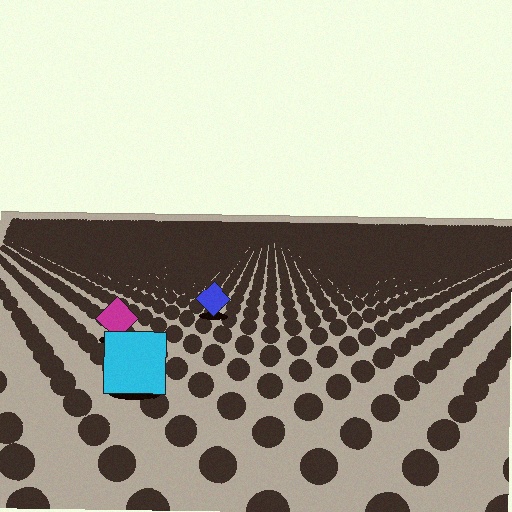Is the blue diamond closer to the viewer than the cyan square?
No. The cyan square is closer — you can tell from the texture gradient: the ground texture is coarser near it.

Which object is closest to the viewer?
The cyan square is closest. The texture marks near it are larger and more spread out.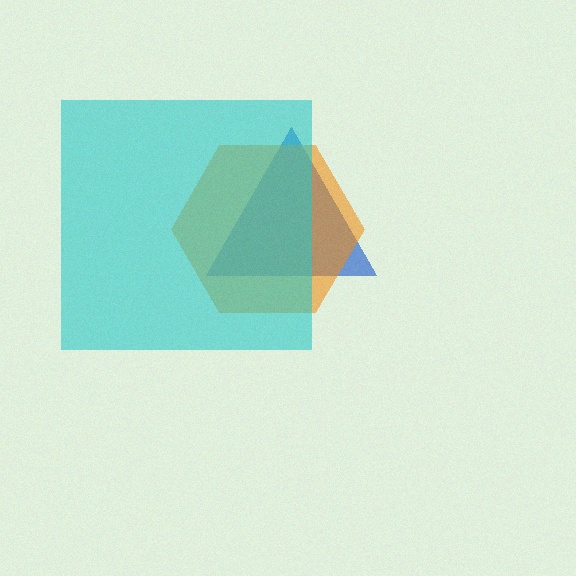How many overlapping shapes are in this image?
There are 3 overlapping shapes in the image.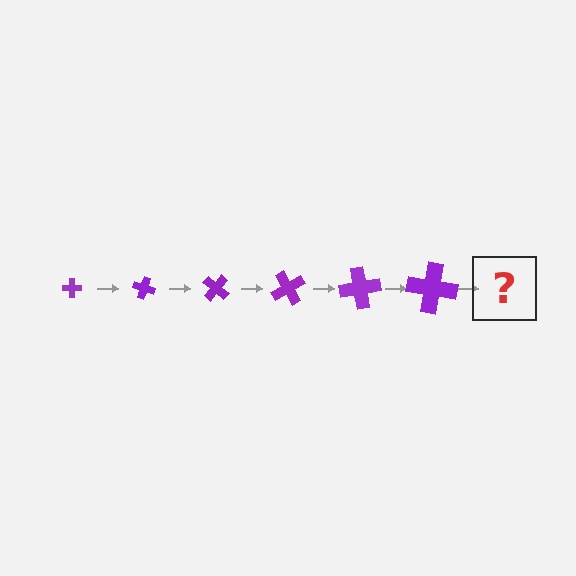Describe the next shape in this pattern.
It should be a cross, larger than the previous one and rotated 120 degrees from the start.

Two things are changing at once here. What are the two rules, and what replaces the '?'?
The two rules are that the cross grows larger each step and it rotates 20 degrees each step. The '?' should be a cross, larger than the previous one and rotated 120 degrees from the start.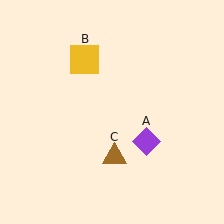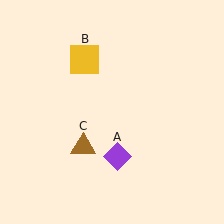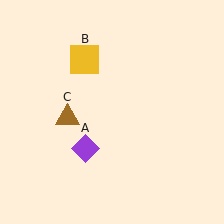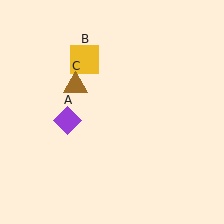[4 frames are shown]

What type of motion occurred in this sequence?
The purple diamond (object A), brown triangle (object C) rotated clockwise around the center of the scene.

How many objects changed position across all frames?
2 objects changed position: purple diamond (object A), brown triangle (object C).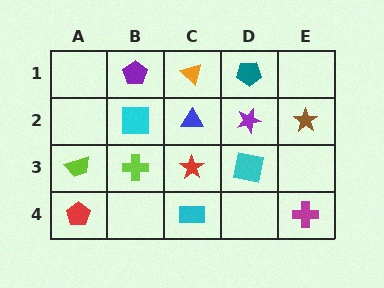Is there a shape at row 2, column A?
No, that cell is empty.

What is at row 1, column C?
An orange triangle.